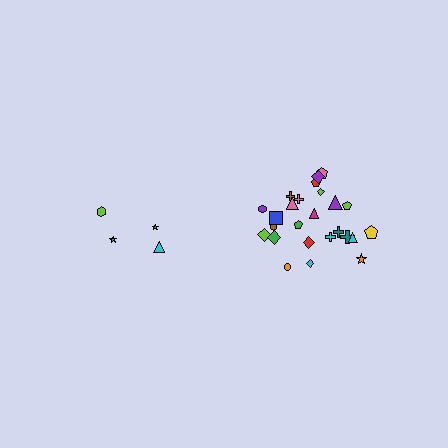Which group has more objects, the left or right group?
The right group.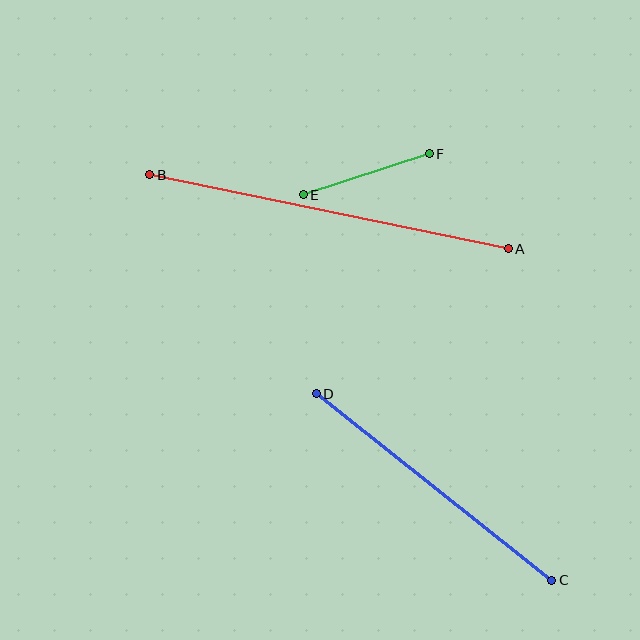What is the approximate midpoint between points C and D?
The midpoint is at approximately (434, 487) pixels.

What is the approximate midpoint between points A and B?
The midpoint is at approximately (329, 212) pixels.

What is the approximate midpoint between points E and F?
The midpoint is at approximately (366, 174) pixels.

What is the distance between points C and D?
The distance is approximately 300 pixels.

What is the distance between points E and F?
The distance is approximately 133 pixels.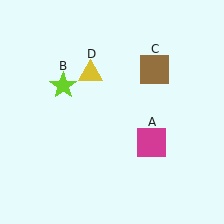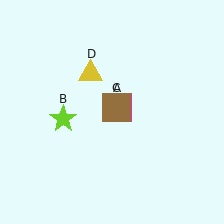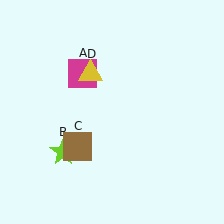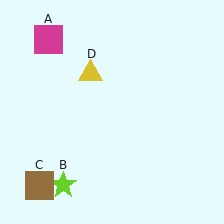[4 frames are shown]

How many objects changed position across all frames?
3 objects changed position: magenta square (object A), lime star (object B), brown square (object C).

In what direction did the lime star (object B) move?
The lime star (object B) moved down.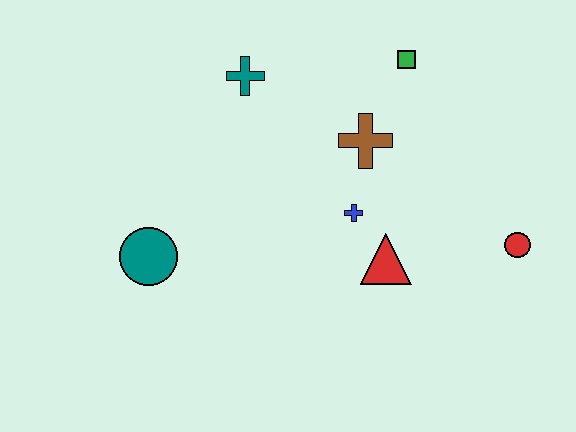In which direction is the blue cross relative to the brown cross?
The blue cross is below the brown cross.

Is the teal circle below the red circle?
Yes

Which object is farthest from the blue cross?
The teal circle is farthest from the blue cross.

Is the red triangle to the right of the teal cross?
Yes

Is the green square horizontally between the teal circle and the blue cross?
No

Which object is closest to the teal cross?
The brown cross is closest to the teal cross.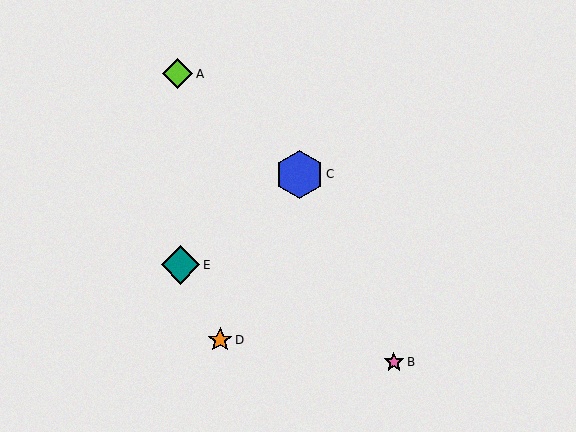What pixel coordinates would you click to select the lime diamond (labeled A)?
Click at (178, 74) to select the lime diamond A.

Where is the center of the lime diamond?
The center of the lime diamond is at (178, 74).